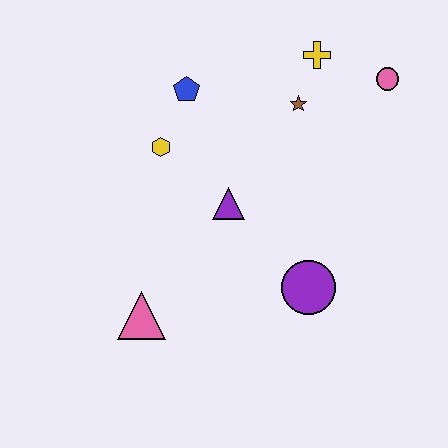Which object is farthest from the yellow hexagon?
The pink circle is farthest from the yellow hexagon.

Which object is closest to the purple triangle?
The yellow hexagon is closest to the purple triangle.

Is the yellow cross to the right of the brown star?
Yes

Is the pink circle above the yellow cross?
No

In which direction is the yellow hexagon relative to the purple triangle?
The yellow hexagon is to the left of the purple triangle.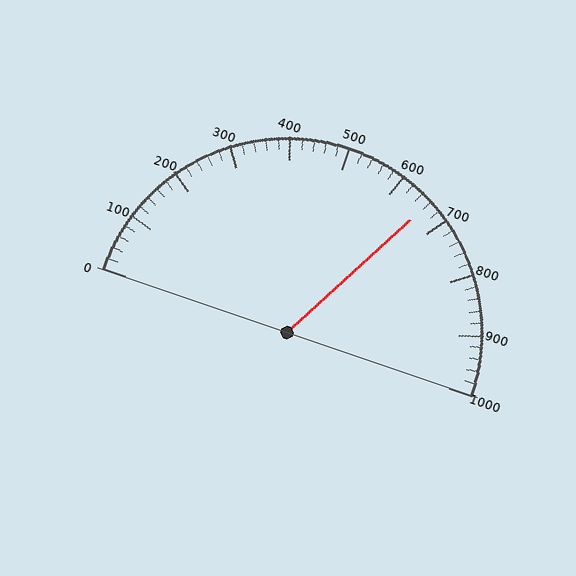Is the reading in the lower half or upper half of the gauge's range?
The reading is in the upper half of the range (0 to 1000).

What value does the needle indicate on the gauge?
The needle indicates approximately 660.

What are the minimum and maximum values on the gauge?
The gauge ranges from 0 to 1000.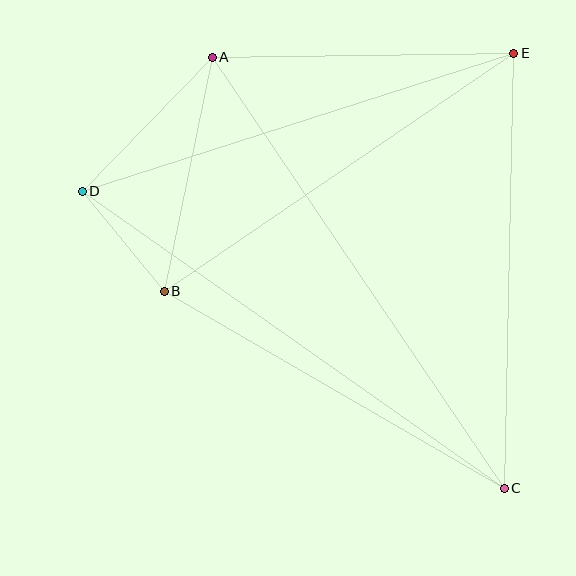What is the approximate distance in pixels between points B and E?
The distance between B and E is approximately 423 pixels.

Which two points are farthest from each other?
Points A and C are farthest from each other.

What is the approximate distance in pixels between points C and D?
The distance between C and D is approximately 516 pixels.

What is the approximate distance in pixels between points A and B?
The distance between A and B is approximately 239 pixels.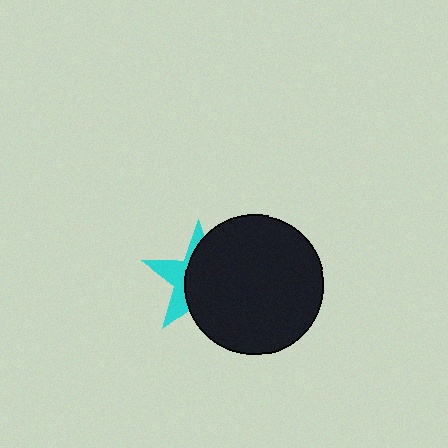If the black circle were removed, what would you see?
You would see the complete cyan star.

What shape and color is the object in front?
The object in front is a black circle.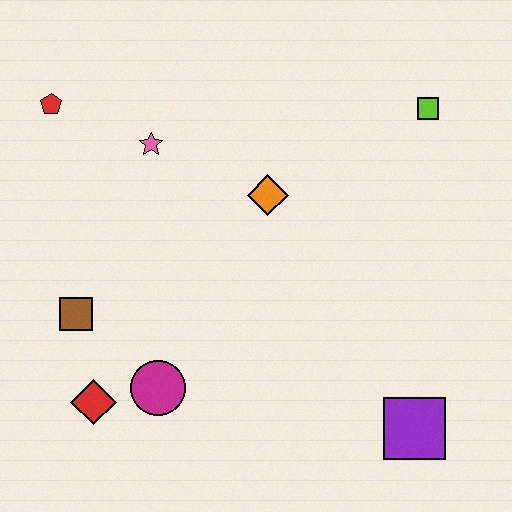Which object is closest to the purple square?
The magenta circle is closest to the purple square.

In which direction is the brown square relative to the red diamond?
The brown square is above the red diamond.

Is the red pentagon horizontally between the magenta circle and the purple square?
No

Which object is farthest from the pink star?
The purple square is farthest from the pink star.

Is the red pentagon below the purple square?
No